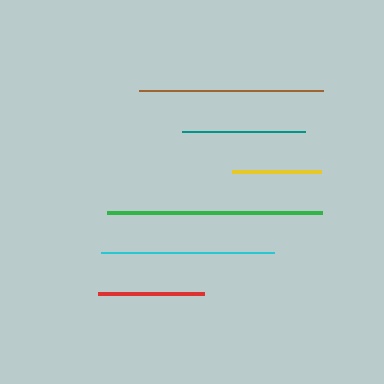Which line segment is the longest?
The green line is the longest at approximately 216 pixels.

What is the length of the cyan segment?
The cyan segment is approximately 172 pixels long.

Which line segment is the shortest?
The yellow line is the shortest at approximately 89 pixels.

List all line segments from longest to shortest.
From longest to shortest: green, brown, cyan, teal, red, yellow.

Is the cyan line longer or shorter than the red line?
The cyan line is longer than the red line.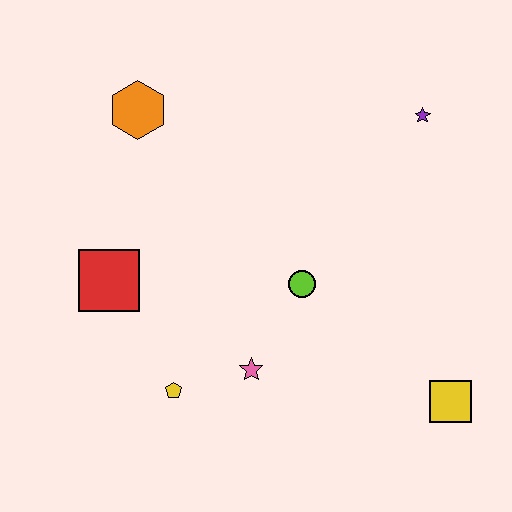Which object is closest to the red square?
The yellow pentagon is closest to the red square.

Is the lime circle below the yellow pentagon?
No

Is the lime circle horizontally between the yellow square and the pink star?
Yes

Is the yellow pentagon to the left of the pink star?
Yes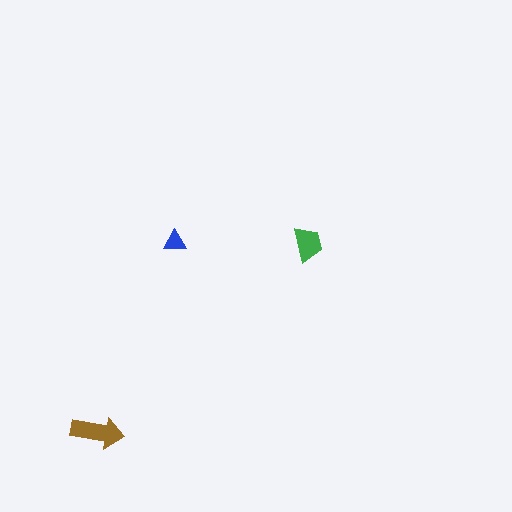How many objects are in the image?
There are 3 objects in the image.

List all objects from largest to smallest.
The brown arrow, the green trapezoid, the blue triangle.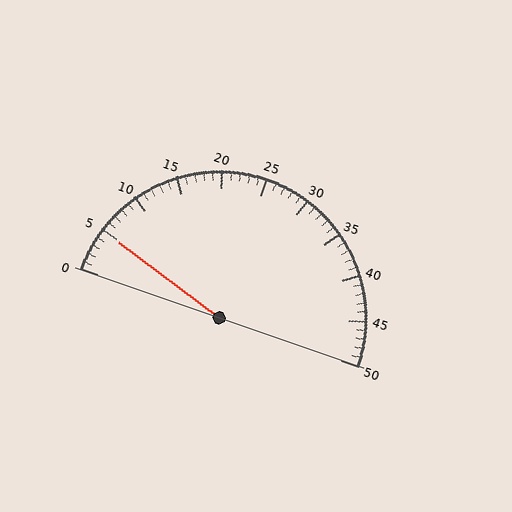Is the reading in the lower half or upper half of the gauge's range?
The reading is in the lower half of the range (0 to 50).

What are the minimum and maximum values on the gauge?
The gauge ranges from 0 to 50.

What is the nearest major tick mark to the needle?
The nearest major tick mark is 5.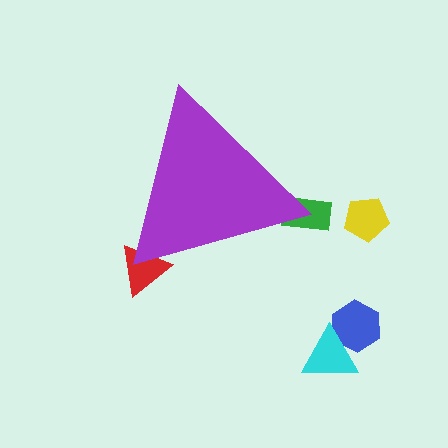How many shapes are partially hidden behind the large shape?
2 shapes are partially hidden.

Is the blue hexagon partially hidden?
No, the blue hexagon is fully visible.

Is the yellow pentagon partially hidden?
No, the yellow pentagon is fully visible.